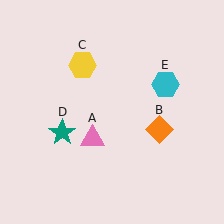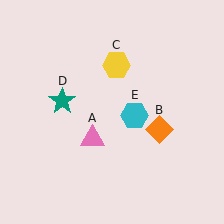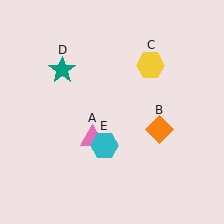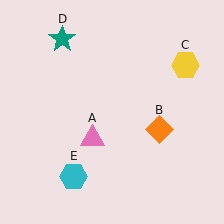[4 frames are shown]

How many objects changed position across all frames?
3 objects changed position: yellow hexagon (object C), teal star (object D), cyan hexagon (object E).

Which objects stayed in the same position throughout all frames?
Pink triangle (object A) and orange diamond (object B) remained stationary.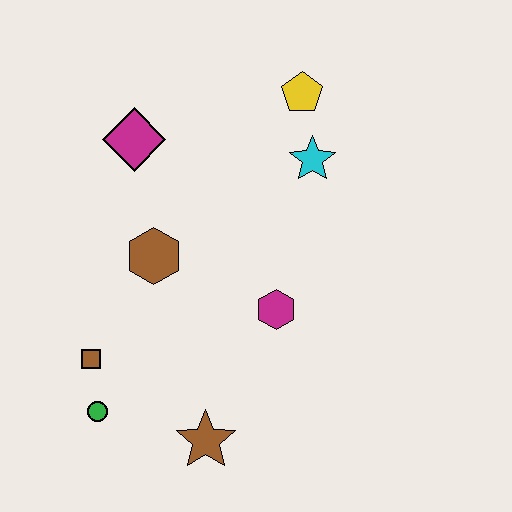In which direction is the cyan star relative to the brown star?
The cyan star is above the brown star.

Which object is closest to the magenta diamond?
The brown hexagon is closest to the magenta diamond.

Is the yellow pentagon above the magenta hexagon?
Yes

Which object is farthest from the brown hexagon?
The yellow pentagon is farthest from the brown hexagon.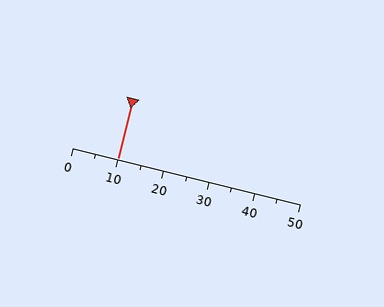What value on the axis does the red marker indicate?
The marker indicates approximately 10.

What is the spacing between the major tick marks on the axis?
The major ticks are spaced 10 apart.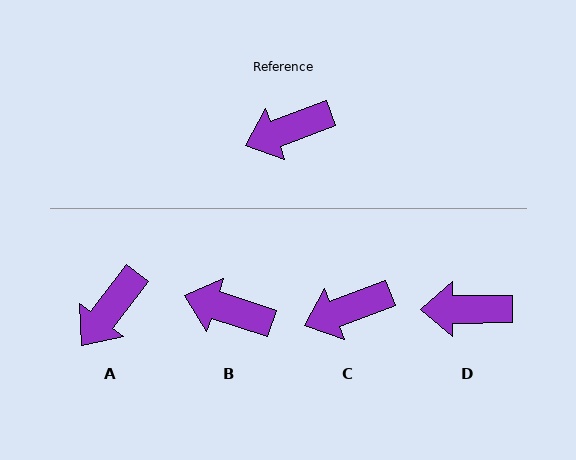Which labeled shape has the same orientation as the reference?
C.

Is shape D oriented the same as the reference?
No, it is off by about 20 degrees.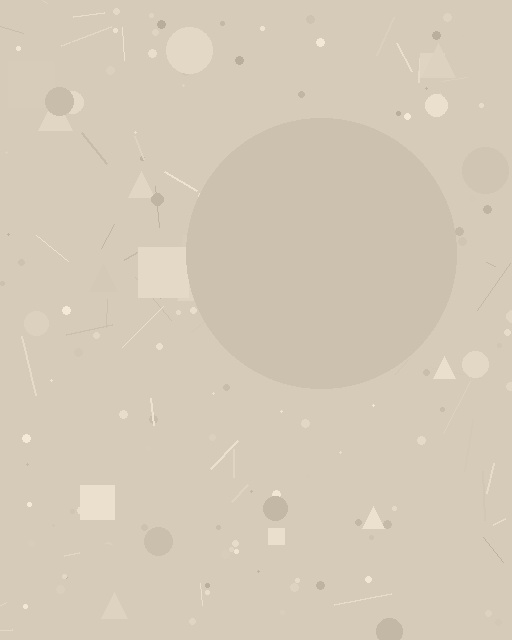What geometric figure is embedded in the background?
A circle is embedded in the background.